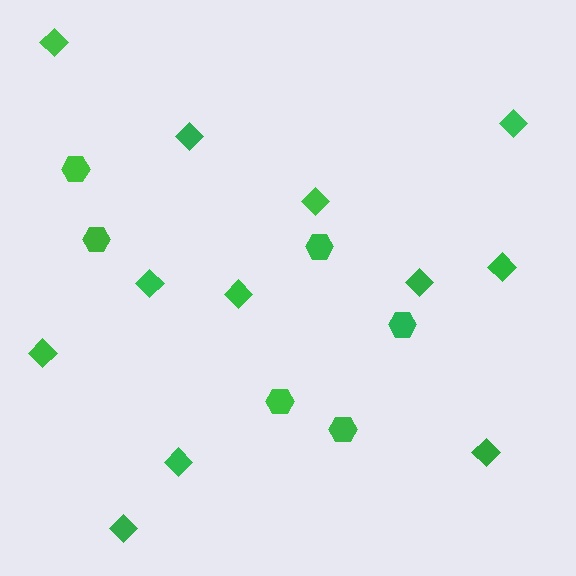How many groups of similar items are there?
There are 2 groups: one group of diamonds (12) and one group of hexagons (6).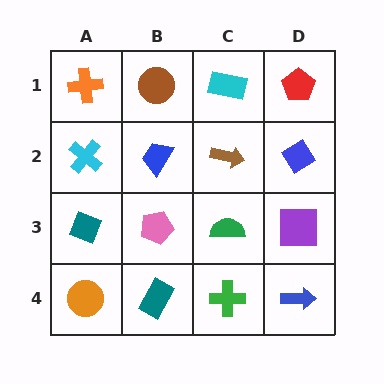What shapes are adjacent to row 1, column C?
A brown arrow (row 2, column C), a brown circle (row 1, column B), a red pentagon (row 1, column D).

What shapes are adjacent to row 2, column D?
A red pentagon (row 1, column D), a purple square (row 3, column D), a brown arrow (row 2, column C).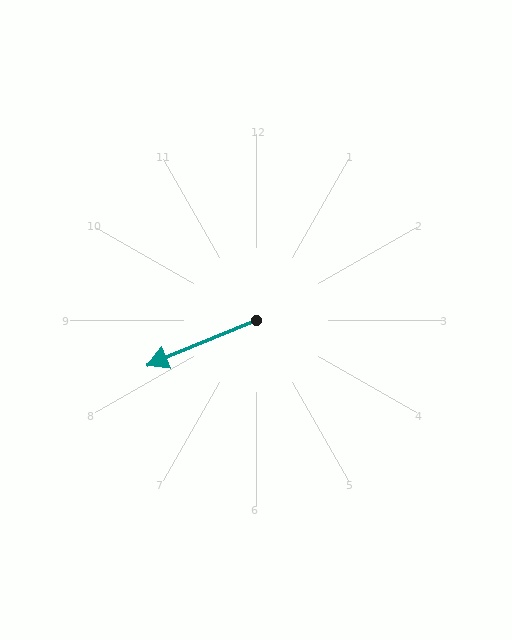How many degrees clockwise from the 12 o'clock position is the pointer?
Approximately 247 degrees.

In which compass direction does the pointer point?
Southwest.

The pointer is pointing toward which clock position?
Roughly 8 o'clock.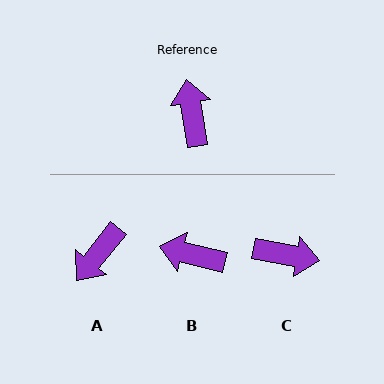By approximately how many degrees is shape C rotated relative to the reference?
Approximately 108 degrees clockwise.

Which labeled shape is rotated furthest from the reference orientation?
A, about 133 degrees away.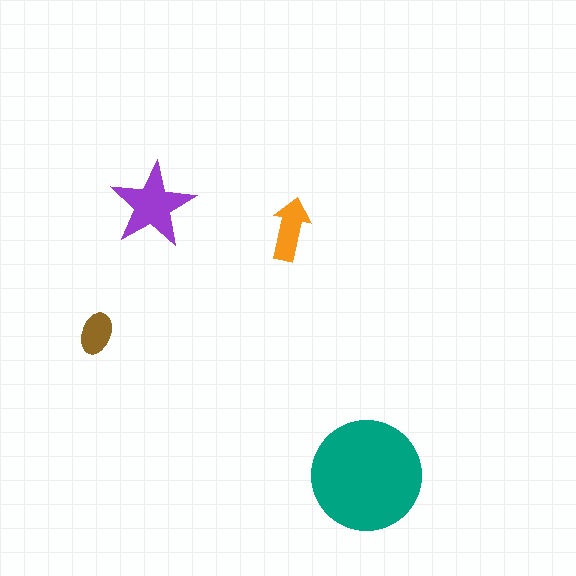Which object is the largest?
The teal circle.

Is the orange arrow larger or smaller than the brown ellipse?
Larger.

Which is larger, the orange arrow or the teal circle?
The teal circle.